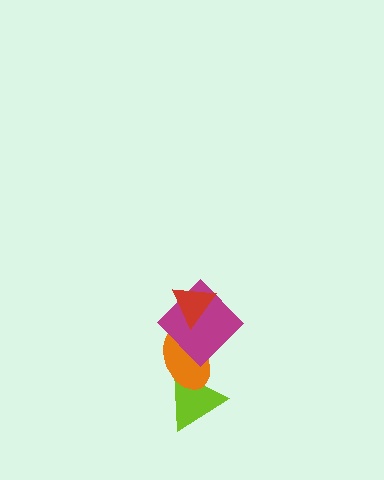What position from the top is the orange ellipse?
The orange ellipse is 3rd from the top.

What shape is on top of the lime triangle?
The orange ellipse is on top of the lime triangle.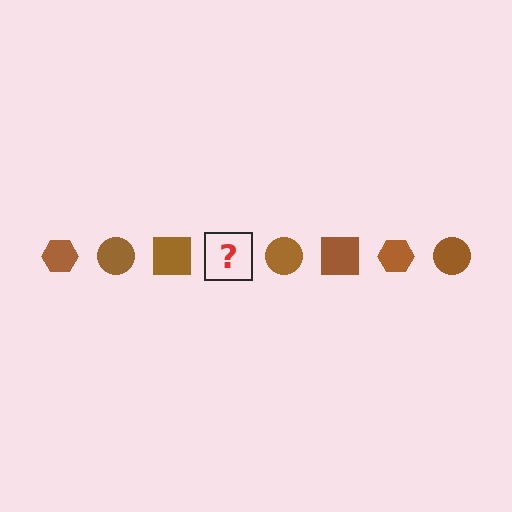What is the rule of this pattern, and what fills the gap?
The rule is that the pattern cycles through hexagon, circle, square shapes in brown. The gap should be filled with a brown hexagon.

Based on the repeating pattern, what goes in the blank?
The blank should be a brown hexagon.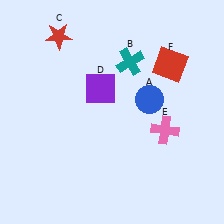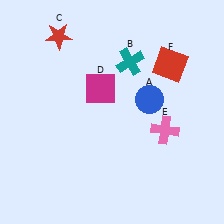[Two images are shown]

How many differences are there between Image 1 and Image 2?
There is 1 difference between the two images.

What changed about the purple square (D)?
In Image 1, D is purple. In Image 2, it changed to magenta.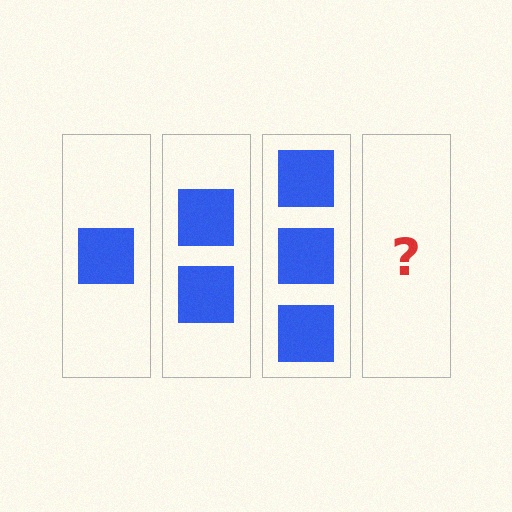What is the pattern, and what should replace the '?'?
The pattern is that each step adds one more square. The '?' should be 4 squares.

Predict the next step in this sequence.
The next step is 4 squares.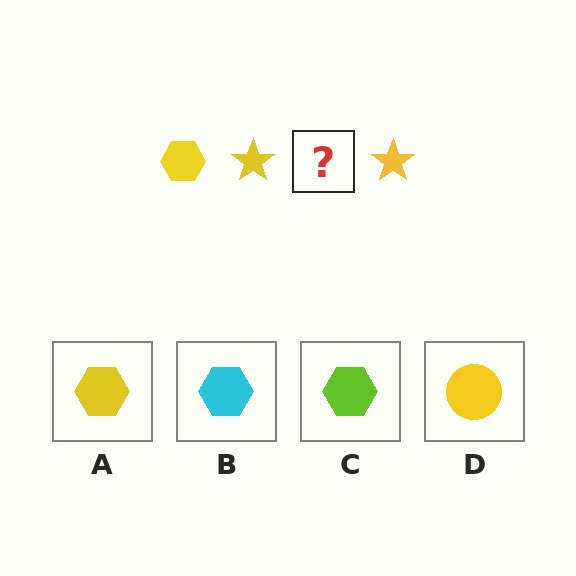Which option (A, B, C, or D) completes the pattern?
A.